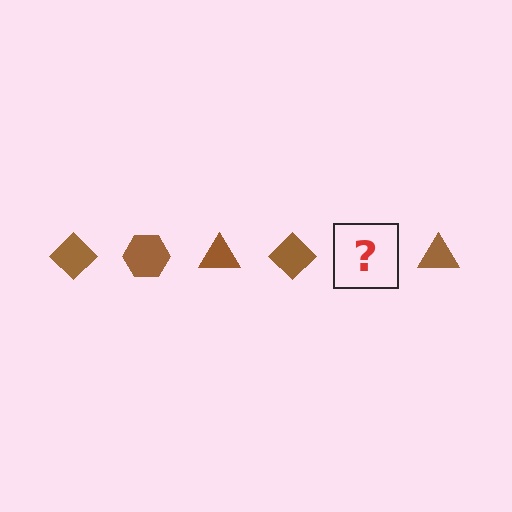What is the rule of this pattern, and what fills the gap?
The rule is that the pattern cycles through diamond, hexagon, triangle shapes in brown. The gap should be filled with a brown hexagon.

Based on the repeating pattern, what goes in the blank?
The blank should be a brown hexagon.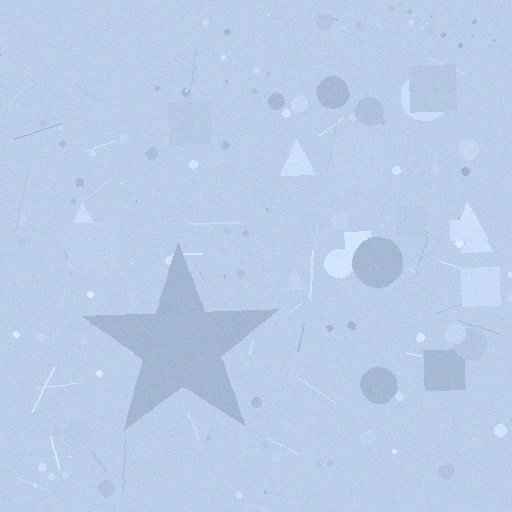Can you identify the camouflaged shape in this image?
The camouflaged shape is a star.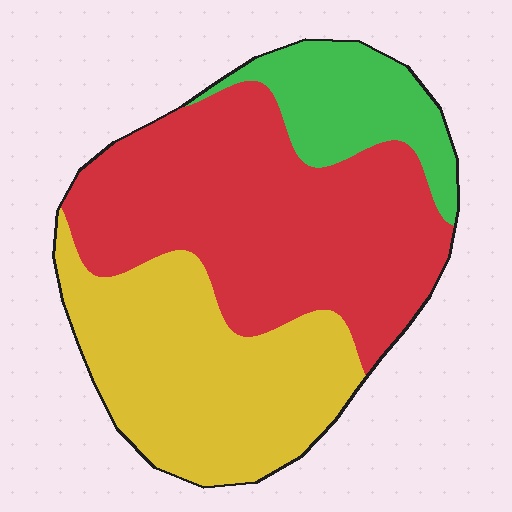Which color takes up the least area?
Green, at roughly 15%.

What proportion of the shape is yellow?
Yellow covers around 35% of the shape.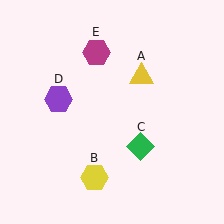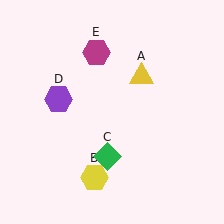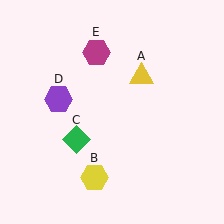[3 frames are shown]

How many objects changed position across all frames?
1 object changed position: green diamond (object C).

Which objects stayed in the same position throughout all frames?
Yellow triangle (object A) and yellow hexagon (object B) and purple hexagon (object D) and magenta hexagon (object E) remained stationary.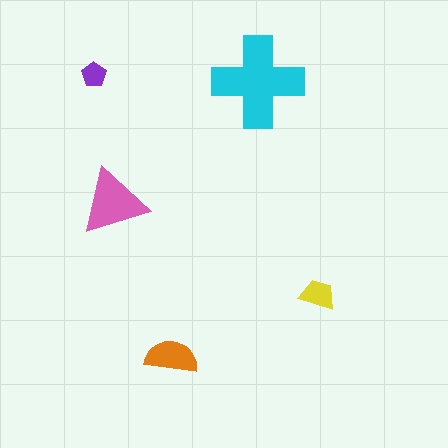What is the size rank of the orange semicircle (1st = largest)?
3rd.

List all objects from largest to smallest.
The cyan cross, the pink triangle, the orange semicircle, the yellow trapezoid, the purple pentagon.